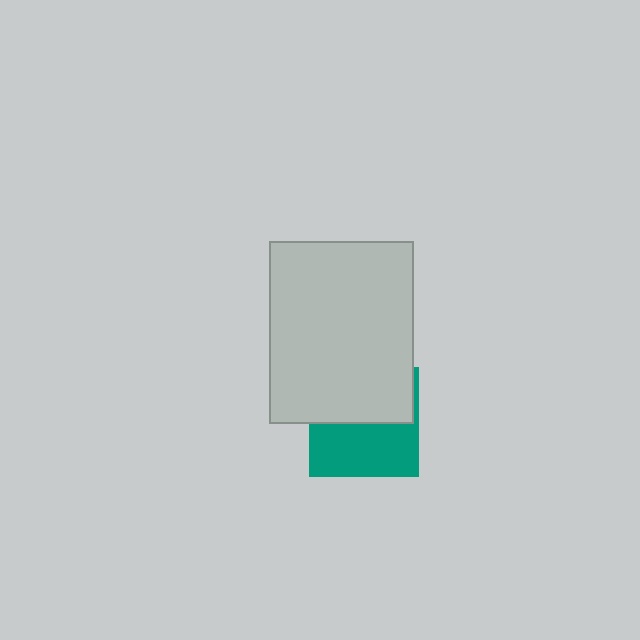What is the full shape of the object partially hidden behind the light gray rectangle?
The partially hidden object is a teal square.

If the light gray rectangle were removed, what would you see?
You would see the complete teal square.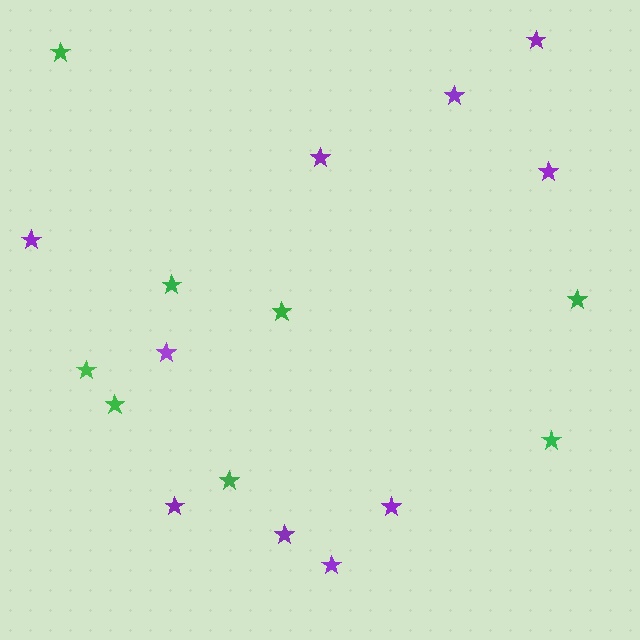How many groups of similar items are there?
There are 2 groups: one group of green stars (8) and one group of purple stars (10).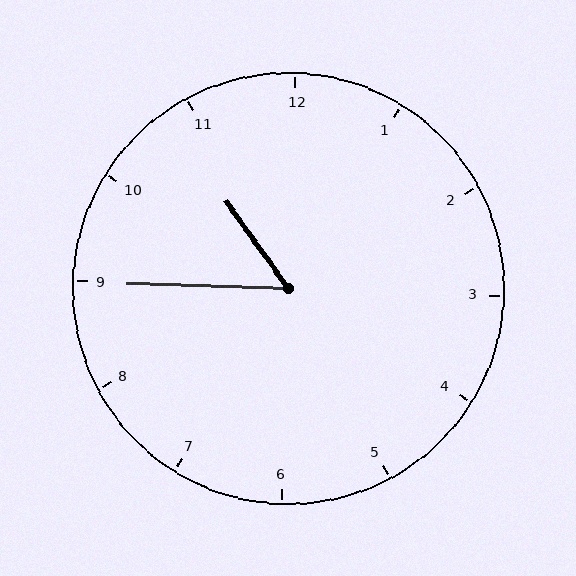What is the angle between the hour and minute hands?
Approximately 52 degrees.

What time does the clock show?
10:45.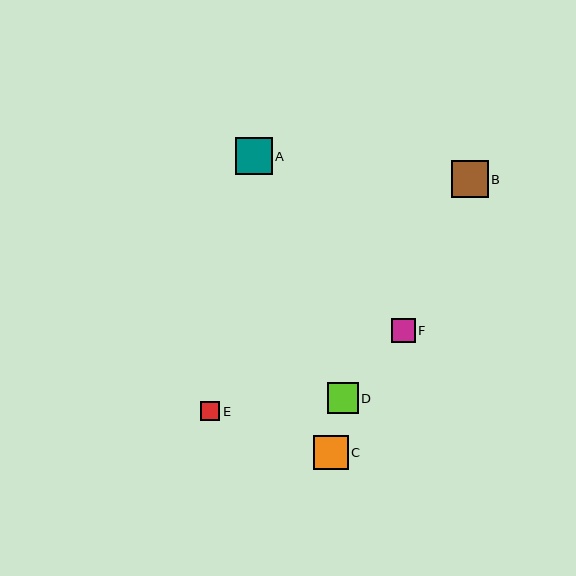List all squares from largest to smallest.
From largest to smallest: A, B, C, D, F, E.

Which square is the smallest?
Square E is the smallest with a size of approximately 19 pixels.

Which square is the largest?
Square A is the largest with a size of approximately 37 pixels.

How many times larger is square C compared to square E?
Square C is approximately 1.8 times the size of square E.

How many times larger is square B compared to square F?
Square B is approximately 1.5 times the size of square F.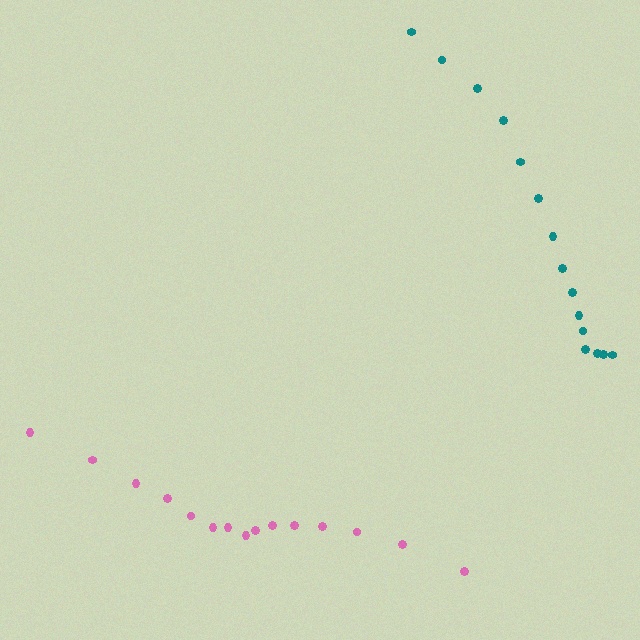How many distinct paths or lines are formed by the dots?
There are 2 distinct paths.